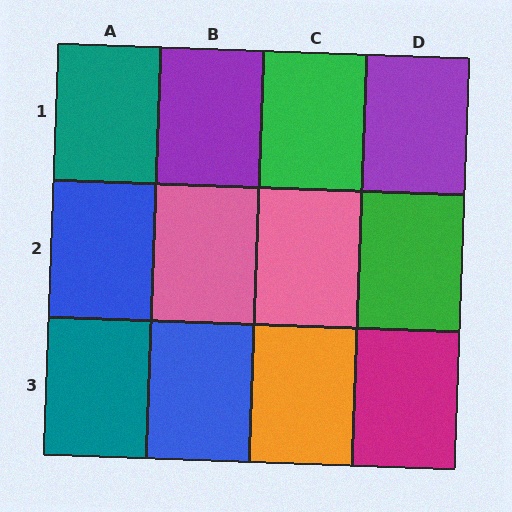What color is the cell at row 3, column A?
Teal.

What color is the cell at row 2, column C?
Pink.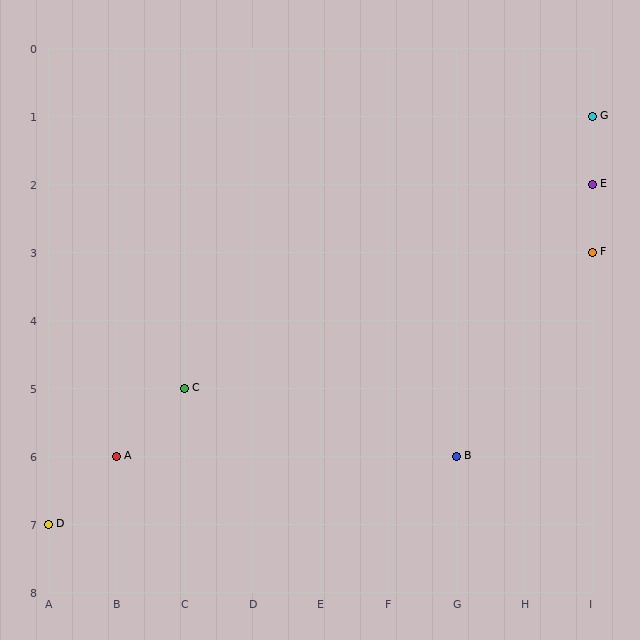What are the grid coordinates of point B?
Point B is at grid coordinates (G, 6).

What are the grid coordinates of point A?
Point A is at grid coordinates (B, 6).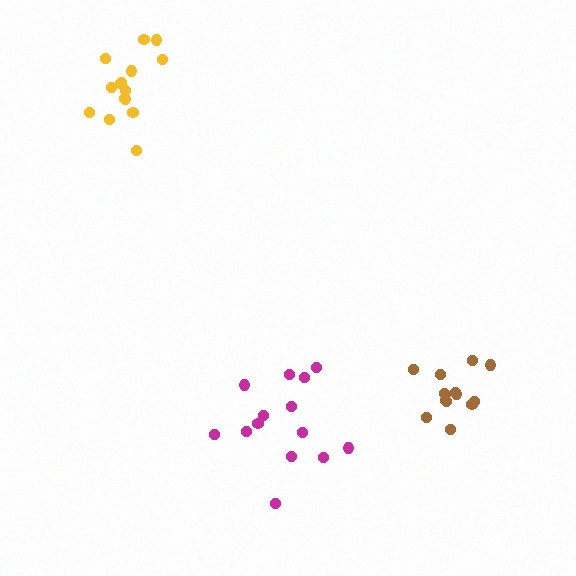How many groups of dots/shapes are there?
There are 3 groups.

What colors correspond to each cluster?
The clusters are colored: brown, magenta, yellow.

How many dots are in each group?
Group 1: 14 dots, Group 2: 14 dots, Group 3: 15 dots (43 total).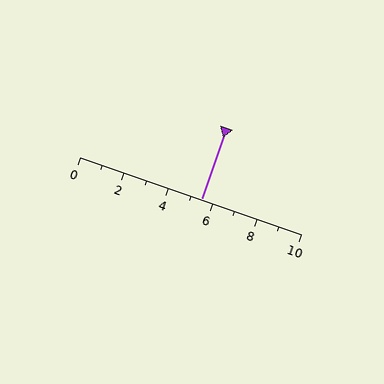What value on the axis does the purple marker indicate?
The marker indicates approximately 5.5.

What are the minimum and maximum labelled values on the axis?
The axis runs from 0 to 10.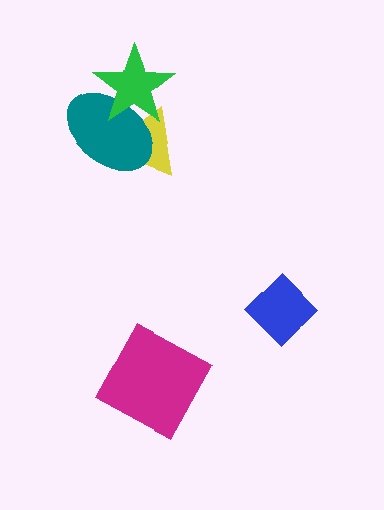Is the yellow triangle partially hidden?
Yes, it is partially covered by another shape.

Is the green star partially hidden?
No, no other shape covers it.